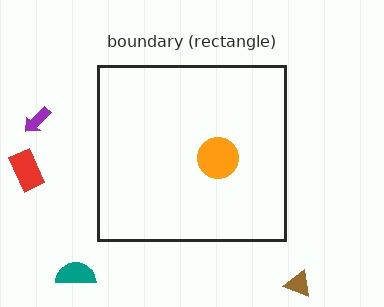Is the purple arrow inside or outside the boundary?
Outside.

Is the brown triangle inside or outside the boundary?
Outside.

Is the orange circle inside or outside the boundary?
Inside.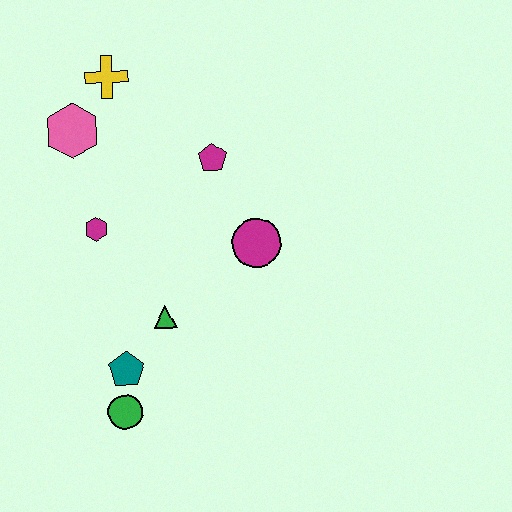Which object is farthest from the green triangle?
The yellow cross is farthest from the green triangle.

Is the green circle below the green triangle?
Yes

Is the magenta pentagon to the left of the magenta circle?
Yes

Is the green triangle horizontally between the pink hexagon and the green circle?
No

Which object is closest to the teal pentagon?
The green circle is closest to the teal pentagon.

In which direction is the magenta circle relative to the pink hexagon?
The magenta circle is to the right of the pink hexagon.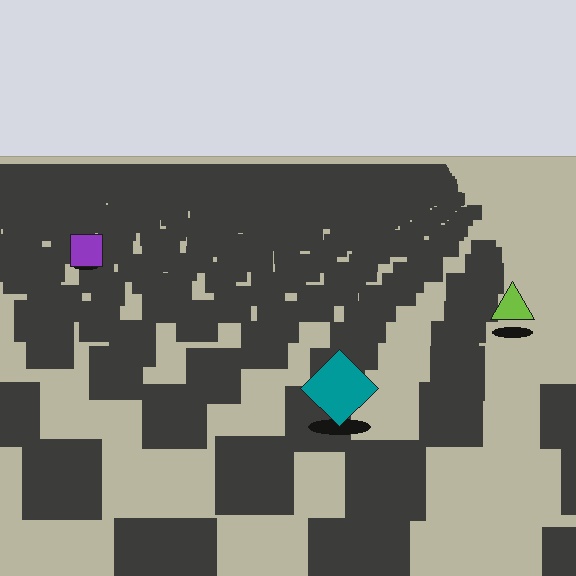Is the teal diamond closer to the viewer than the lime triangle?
Yes. The teal diamond is closer — you can tell from the texture gradient: the ground texture is coarser near it.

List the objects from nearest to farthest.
From nearest to farthest: the teal diamond, the lime triangle, the purple square.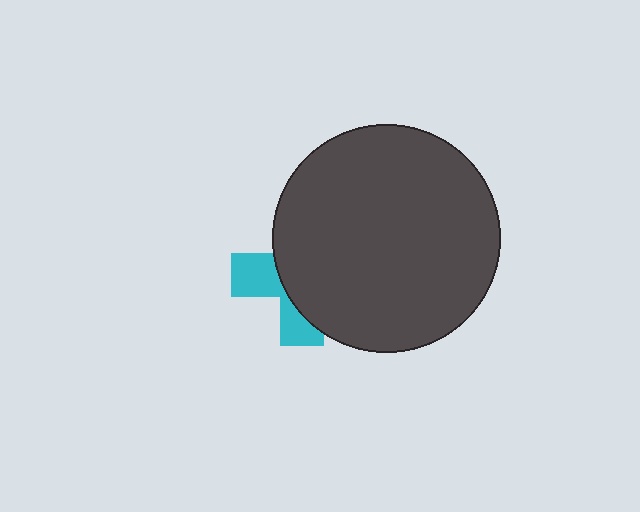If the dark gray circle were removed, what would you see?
You would see the complete cyan cross.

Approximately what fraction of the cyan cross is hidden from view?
Roughly 67% of the cyan cross is hidden behind the dark gray circle.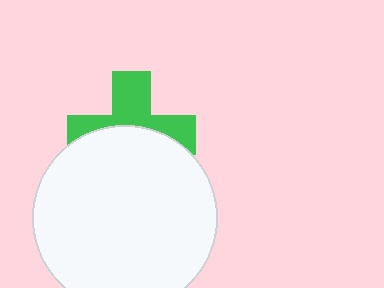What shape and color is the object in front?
The object in front is a white circle.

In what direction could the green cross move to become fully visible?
The green cross could move up. That would shift it out from behind the white circle entirely.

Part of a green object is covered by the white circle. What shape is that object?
It is a cross.